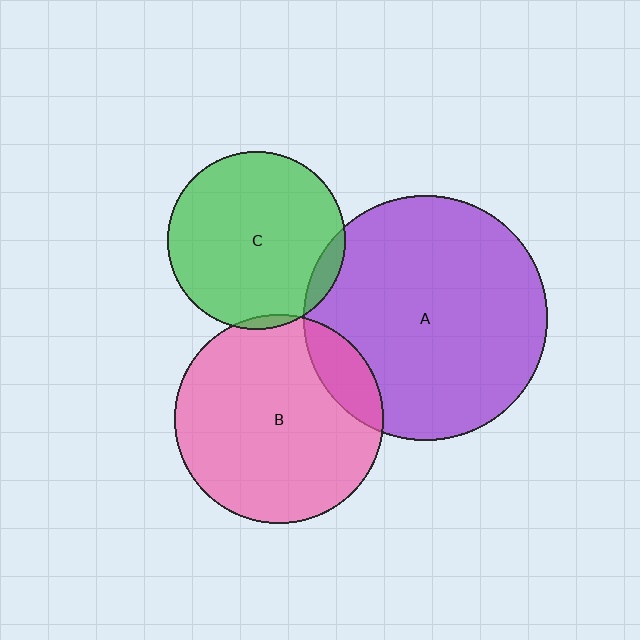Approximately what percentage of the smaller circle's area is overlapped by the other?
Approximately 5%.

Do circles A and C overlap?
Yes.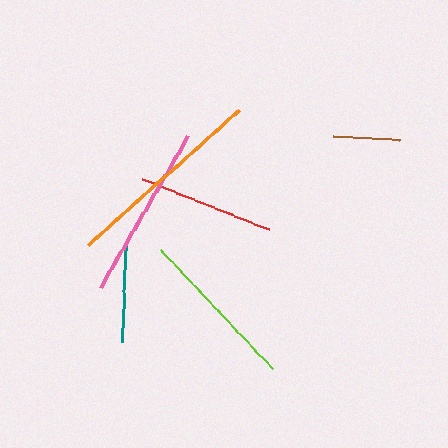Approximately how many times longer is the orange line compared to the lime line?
The orange line is approximately 1.2 times the length of the lime line.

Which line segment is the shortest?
The brown line is the shortest at approximately 67 pixels.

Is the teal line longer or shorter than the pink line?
The pink line is longer than the teal line.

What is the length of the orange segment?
The orange segment is approximately 203 pixels long.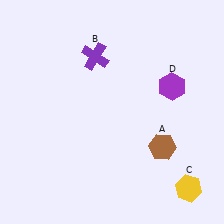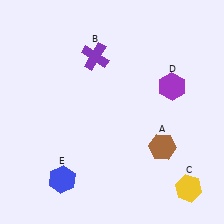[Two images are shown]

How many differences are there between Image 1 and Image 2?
There is 1 difference between the two images.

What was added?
A blue hexagon (E) was added in Image 2.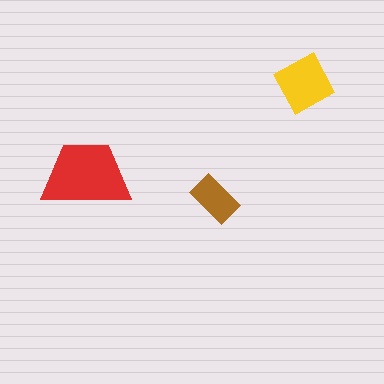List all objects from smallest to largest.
The brown rectangle, the yellow diamond, the red trapezoid.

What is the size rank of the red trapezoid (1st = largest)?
1st.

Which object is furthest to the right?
The yellow diamond is rightmost.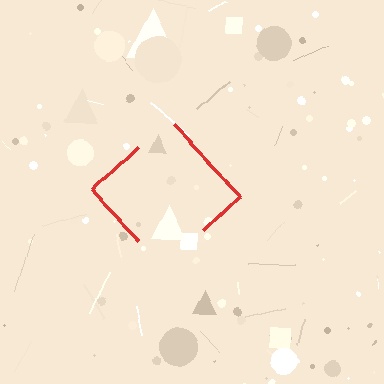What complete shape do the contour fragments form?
The contour fragments form a diamond.